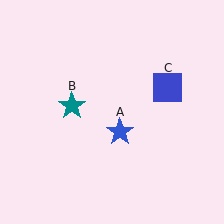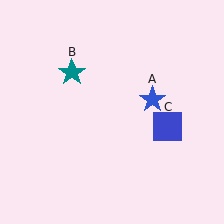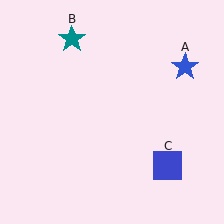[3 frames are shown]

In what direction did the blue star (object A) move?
The blue star (object A) moved up and to the right.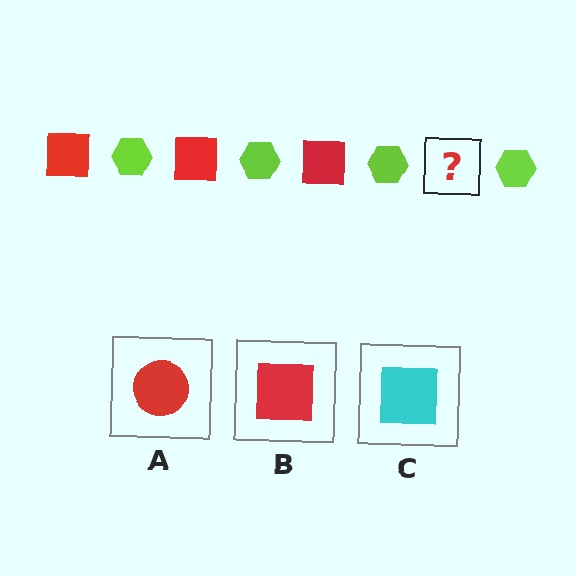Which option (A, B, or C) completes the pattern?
B.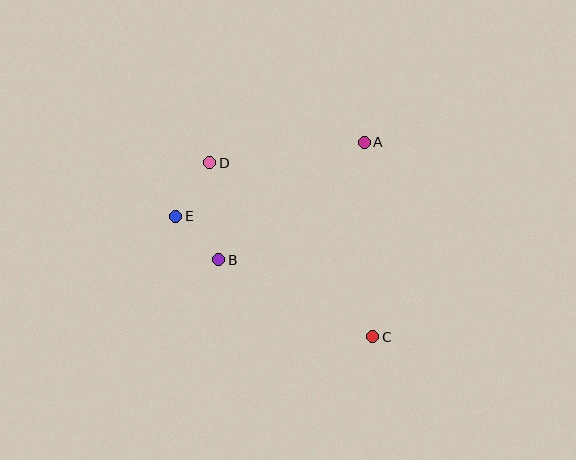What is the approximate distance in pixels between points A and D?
The distance between A and D is approximately 156 pixels.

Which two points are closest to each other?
Points B and E are closest to each other.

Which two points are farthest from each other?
Points C and D are farthest from each other.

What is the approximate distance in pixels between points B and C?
The distance between B and C is approximately 172 pixels.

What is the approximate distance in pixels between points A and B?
The distance between A and B is approximately 187 pixels.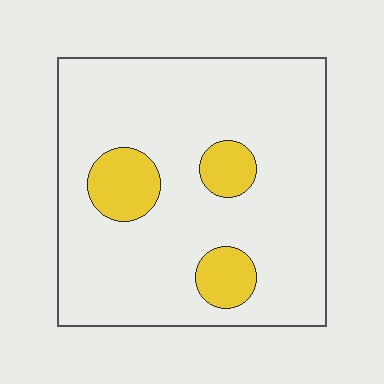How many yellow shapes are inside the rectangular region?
3.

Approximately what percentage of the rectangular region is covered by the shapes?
Approximately 15%.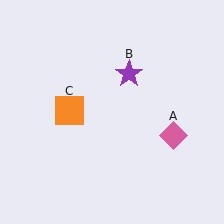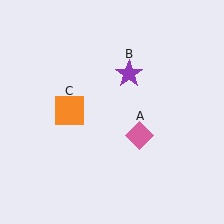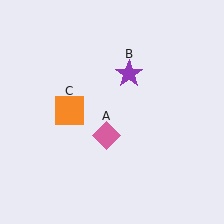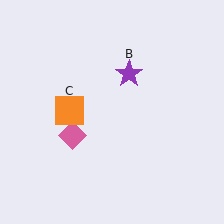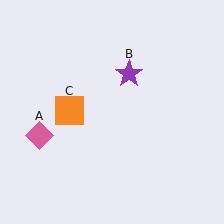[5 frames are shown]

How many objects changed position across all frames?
1 object changed position: pink diamond (object A).